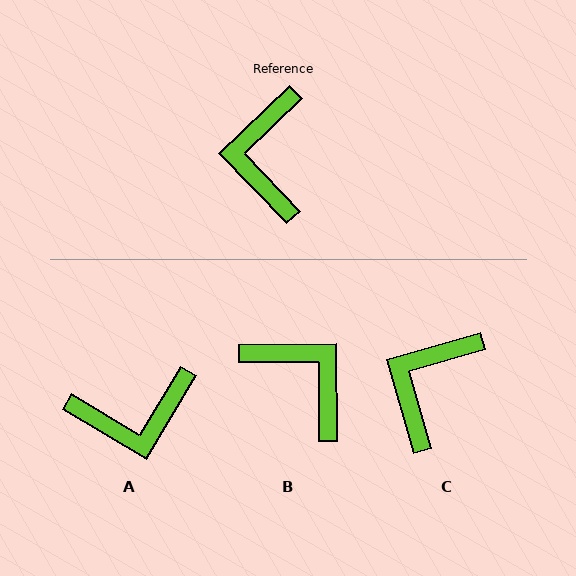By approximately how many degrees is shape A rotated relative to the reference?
Approximately 105 degrees counter-clockwise.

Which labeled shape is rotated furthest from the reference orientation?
B, about 134 degrees away.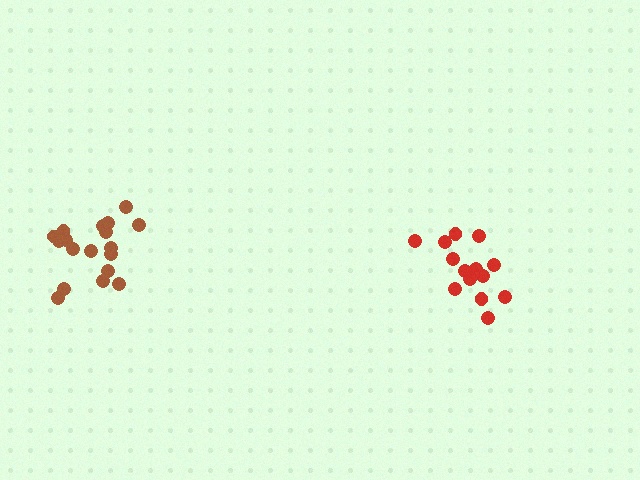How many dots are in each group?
Group 1: 14 dots, Group 2: 18 dots (32 total).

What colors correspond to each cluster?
The clusters are colored: red, brown.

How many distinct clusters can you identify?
There are 2 distinct clusters.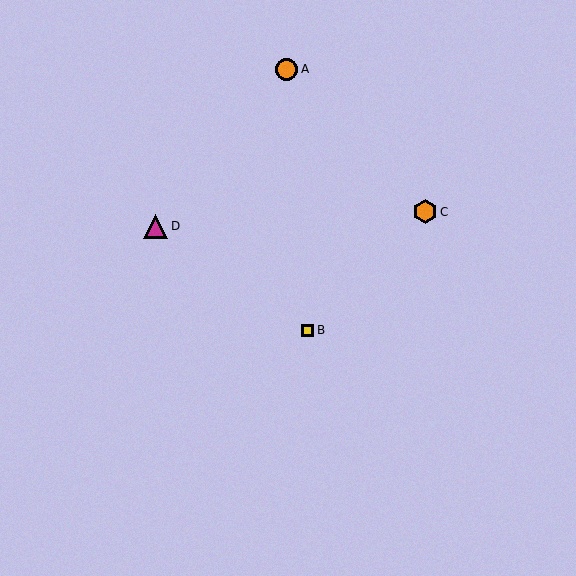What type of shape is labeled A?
Shape A is an orange circle.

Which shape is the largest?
The magenta triangle (labeled D) is the largest.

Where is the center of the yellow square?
The center of the yellow square is at (307, 330).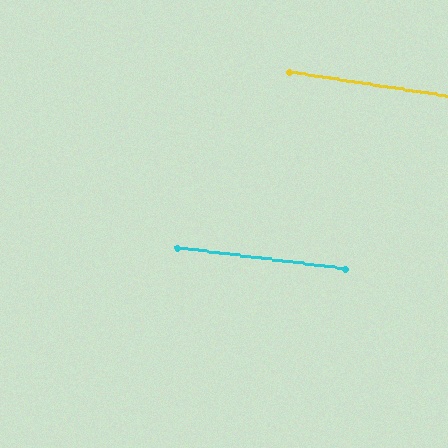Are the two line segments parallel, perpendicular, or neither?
Parallel — their directions differ by only 1.6°.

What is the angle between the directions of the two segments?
Approximately 2 degrees.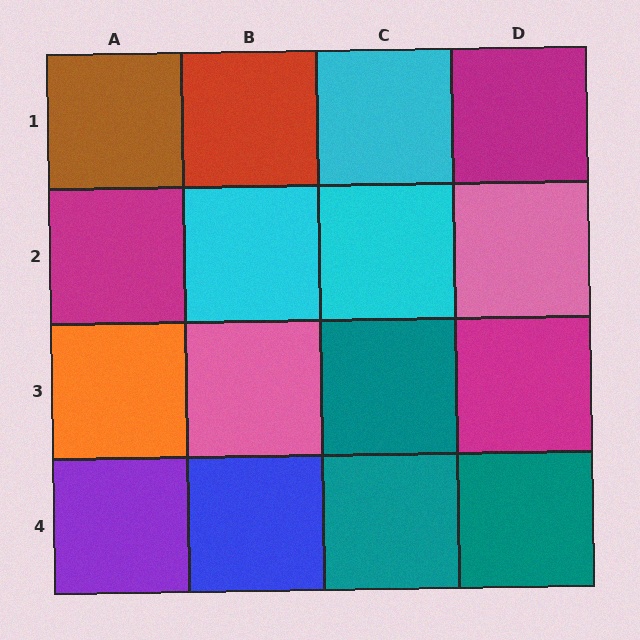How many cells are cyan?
3 cells are cyan.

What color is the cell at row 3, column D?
Magenta.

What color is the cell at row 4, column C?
Teal.